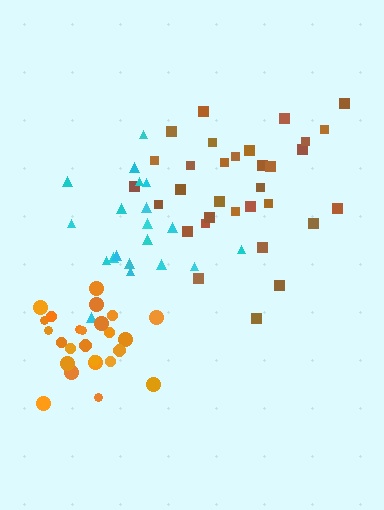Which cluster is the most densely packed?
Orange.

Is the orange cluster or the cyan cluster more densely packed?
Orange.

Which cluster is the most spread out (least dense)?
Brown.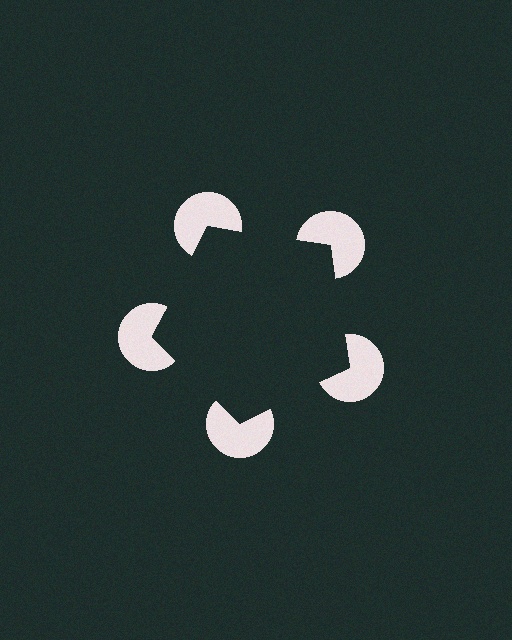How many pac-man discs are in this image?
There are 5 — one at each vertex of the illusory pentagon.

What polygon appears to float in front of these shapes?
An illusory pentagon — its edges are inferred from the aligned wedge cuts in the pac-man discs, not physically drawn.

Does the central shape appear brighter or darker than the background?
It typically appears slightly darker than the background, even though no actual brightness change is drawn.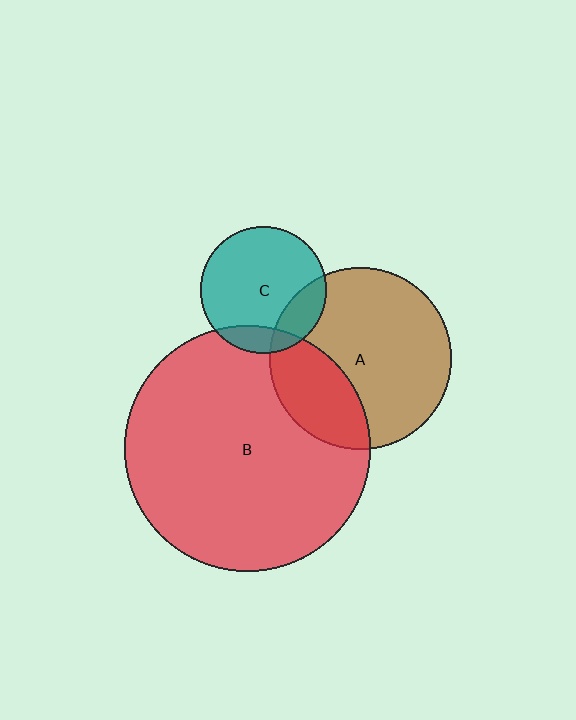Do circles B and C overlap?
Yes.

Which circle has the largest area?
Circle B (red).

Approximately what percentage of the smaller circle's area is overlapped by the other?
Approximately 15%.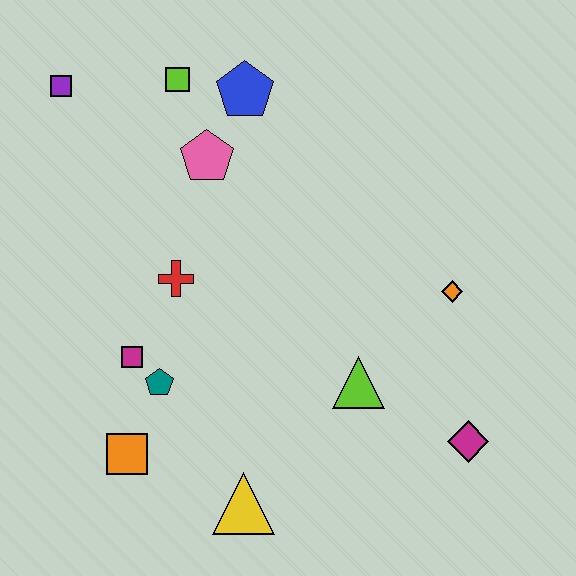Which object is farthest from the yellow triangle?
The purple square is farthest from the yellow triangle.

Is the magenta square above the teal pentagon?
Yes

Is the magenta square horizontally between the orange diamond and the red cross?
No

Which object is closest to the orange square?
The teal pentagon is closest to the orange square.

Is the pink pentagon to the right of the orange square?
Yes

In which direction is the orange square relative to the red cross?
The orange square is below the red cross.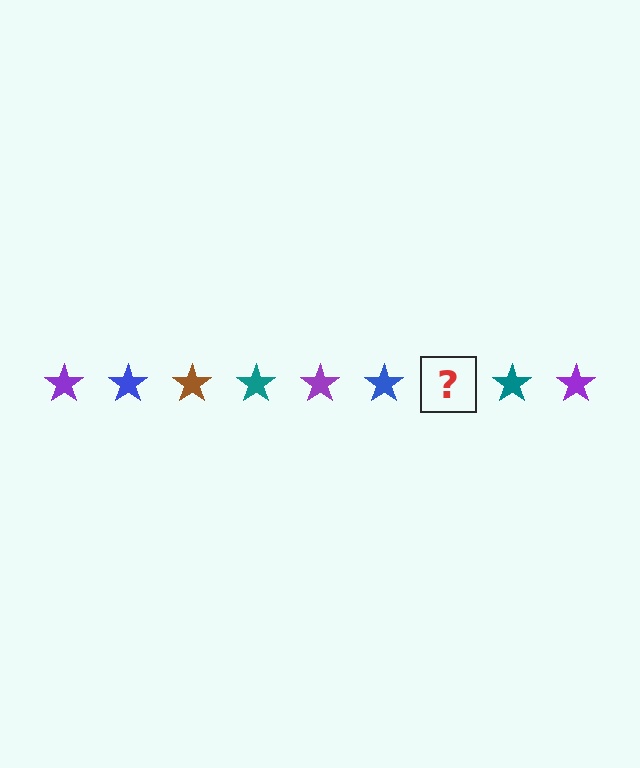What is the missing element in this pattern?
The missing element is a brown star.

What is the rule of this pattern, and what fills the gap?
The rule is that the pattern cycles through purple, blue, brown, teal stars. The gap should be filled with a brown star.